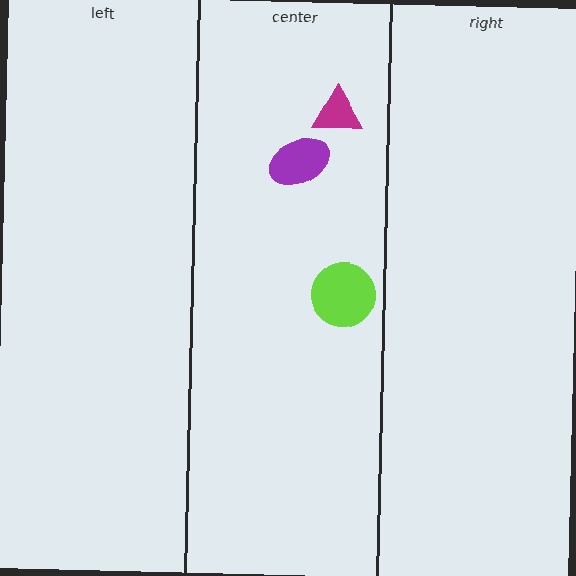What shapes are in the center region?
The purple ellipse, the magenta triangle, the lime circle.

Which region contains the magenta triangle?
The center region.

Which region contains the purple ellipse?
The center region.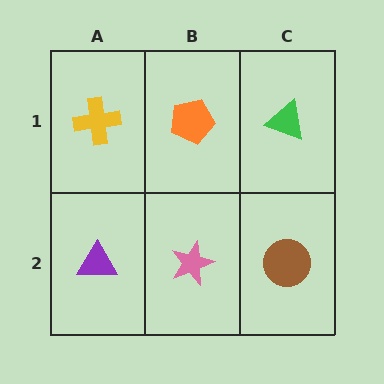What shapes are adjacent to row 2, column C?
A green triangle (row 1, column C), a pink star (row 2, column B).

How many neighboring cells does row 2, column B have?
3.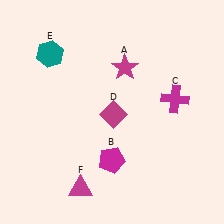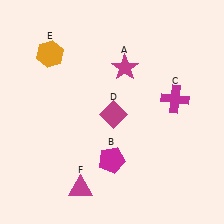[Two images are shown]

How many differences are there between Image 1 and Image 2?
There is 1 difference between the two images.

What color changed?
The hexagon (E) changed from teal in Image 1 to orange in Image 2.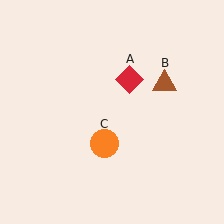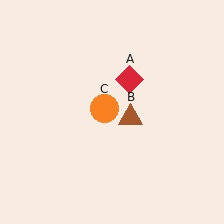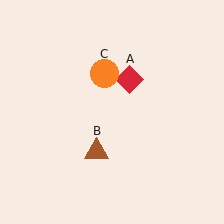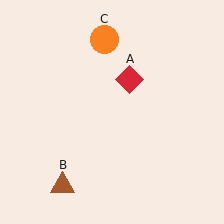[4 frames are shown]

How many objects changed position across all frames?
2 objects changed position: brown triangle (object B), orange circle (object C).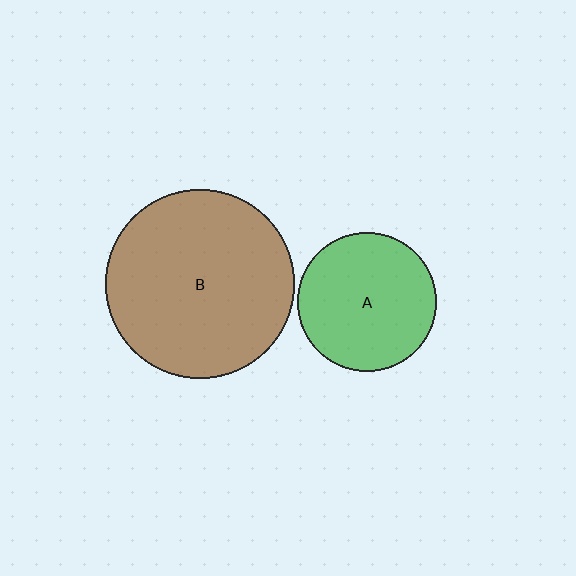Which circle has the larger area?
Circle B (brown).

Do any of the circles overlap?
No, none of the circles overlap.